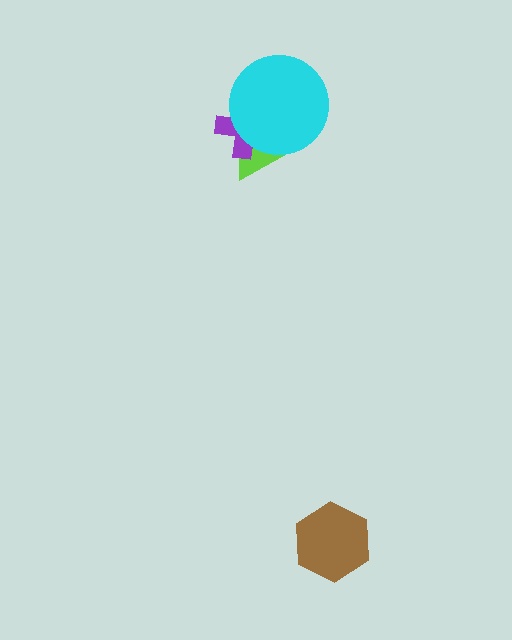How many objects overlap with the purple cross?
2 objects overlap with the purple cross.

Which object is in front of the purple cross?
The cyan circle is in front of the purple cross.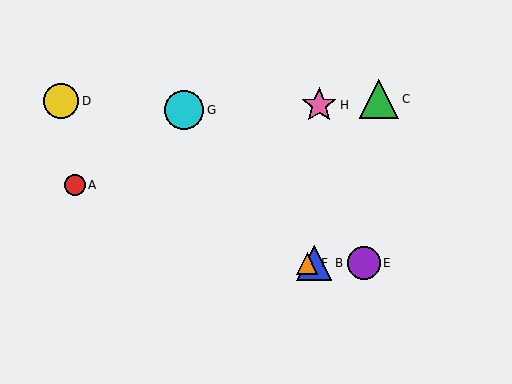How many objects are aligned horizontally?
3 objects (B, E, F) are aligned horizontally.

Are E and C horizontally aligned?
No, E is at y≈263 and C is at y≈99.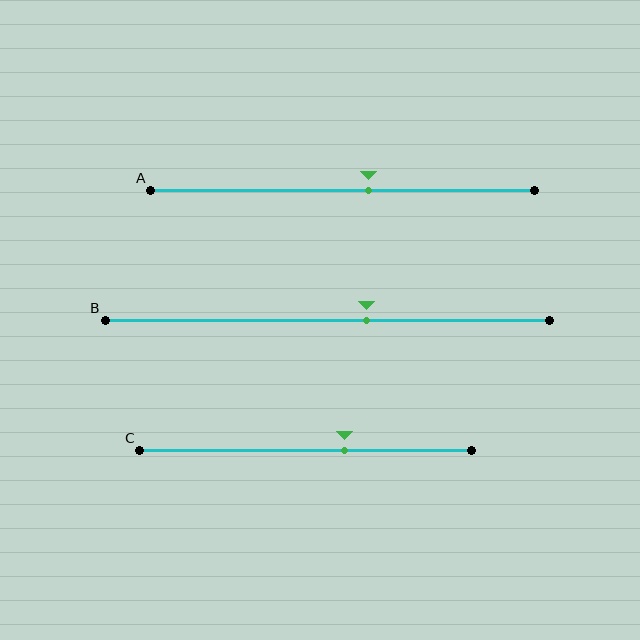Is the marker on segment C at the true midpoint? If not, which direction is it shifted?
No, the marker on segment C is shifted to the right by about 12% of the segment length.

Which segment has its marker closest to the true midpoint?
Segment A has its marker closest to the true midpoint.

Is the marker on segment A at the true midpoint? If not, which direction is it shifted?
No, the marker on segment A is shifted to the right by about 7% of the segment length.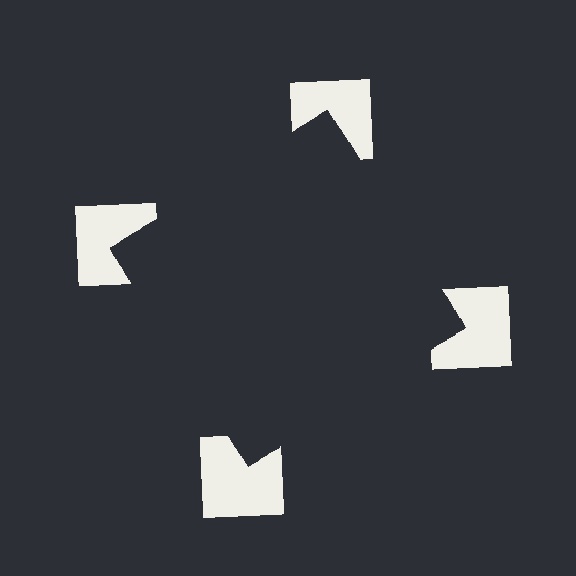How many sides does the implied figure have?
4 sides.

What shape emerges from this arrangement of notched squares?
An illusory square — its edges are inferred from the aligned wedge cuts in the notched squares, not physically drawn.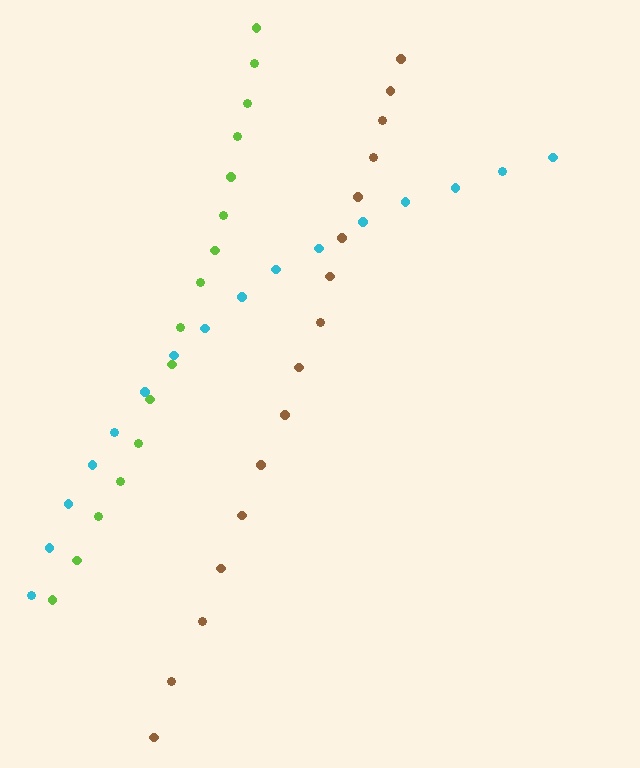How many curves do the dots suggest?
There are 3 distinct paths.